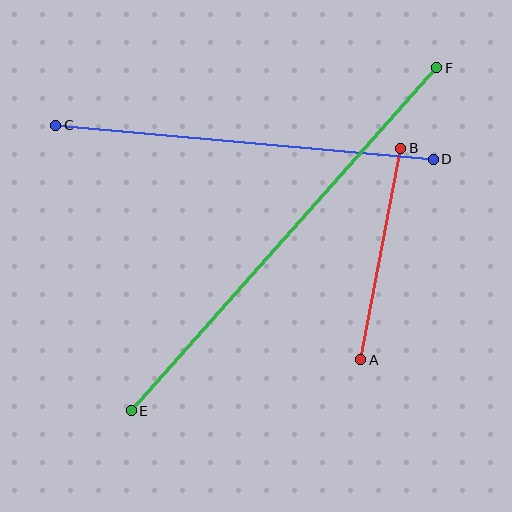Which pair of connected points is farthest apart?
Points E and F are farthest apart.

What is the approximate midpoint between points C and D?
The midpoint is at approximately (244, 142) pixels.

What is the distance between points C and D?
The distance is approximately 379 pixels.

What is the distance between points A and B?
The distance is approximately 215 pixels.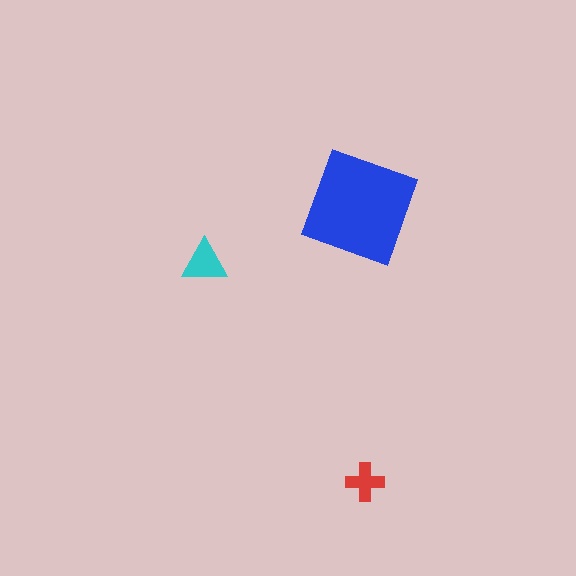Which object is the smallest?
The red cross.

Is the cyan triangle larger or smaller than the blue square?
Smaller.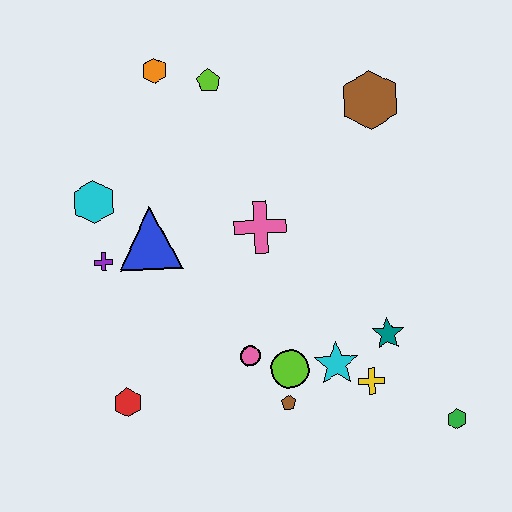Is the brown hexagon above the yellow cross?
Yes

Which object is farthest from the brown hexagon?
The red hexagon is farthest from the brown hexagon.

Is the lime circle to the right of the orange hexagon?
Yes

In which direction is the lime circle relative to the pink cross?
The lime circle is below the pink cross.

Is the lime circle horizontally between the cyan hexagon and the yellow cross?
Yes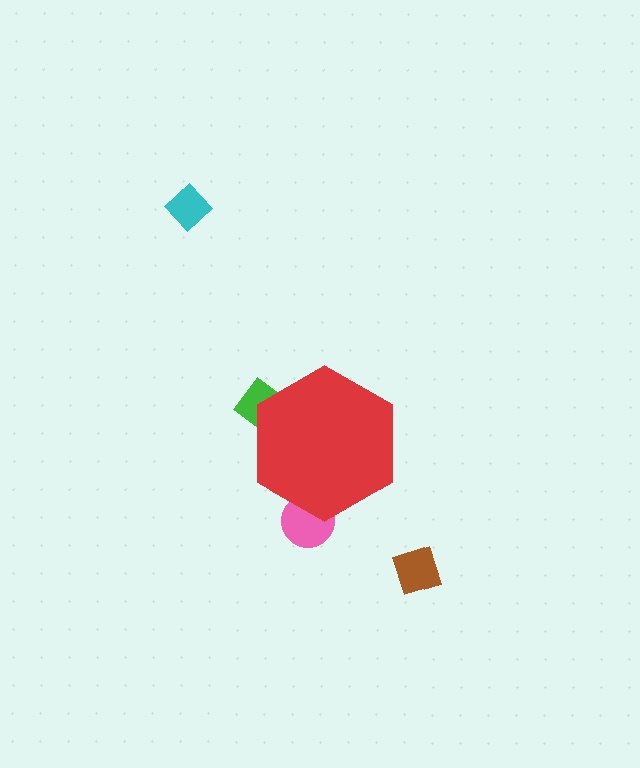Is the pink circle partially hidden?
Yes, the pink circle is partially hidden behind the red hexagon.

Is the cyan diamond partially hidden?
No, the cyan diamond is fully visible.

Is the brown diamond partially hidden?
No, the brown diamond is fully visible.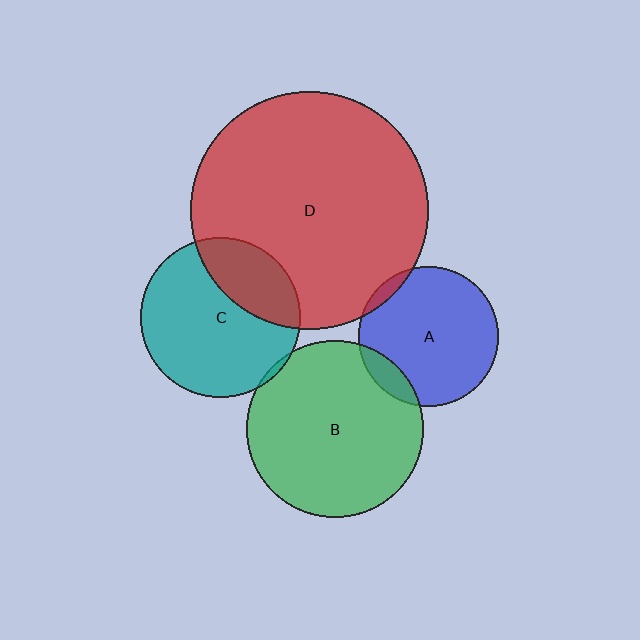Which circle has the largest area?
Circle D (red).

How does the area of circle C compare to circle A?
Approximately 1.3 times.